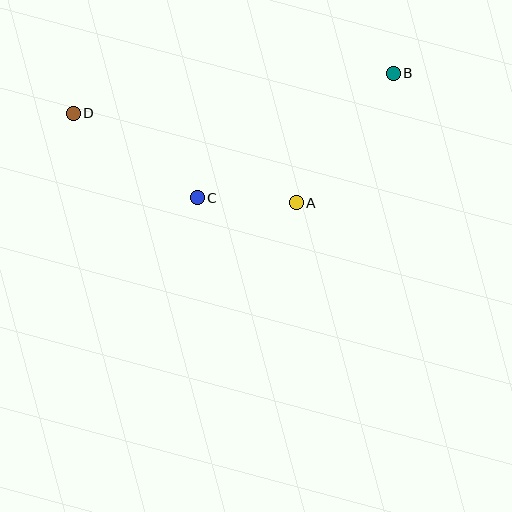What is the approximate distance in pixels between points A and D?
The distance between A and D is approximately 240 pixels.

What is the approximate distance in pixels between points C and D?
The distance between C and D is approximately 150 pixels.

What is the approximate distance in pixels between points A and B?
The distance between A and B is approximately 162 pixels.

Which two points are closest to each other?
Points A and C are closest to each other.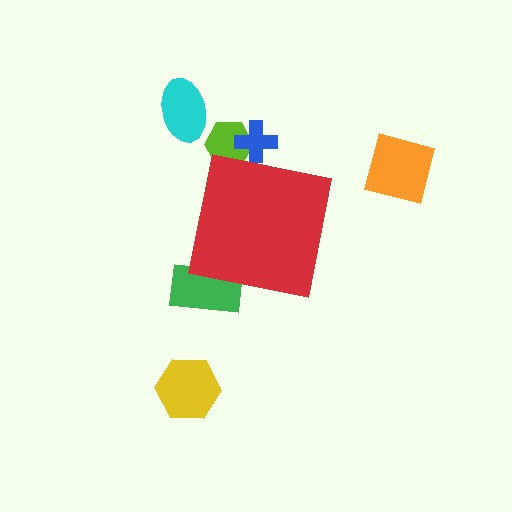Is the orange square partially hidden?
No, the orange square is fully visible.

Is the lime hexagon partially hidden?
Yes, the lime hexagon is partially hidden behind the red square.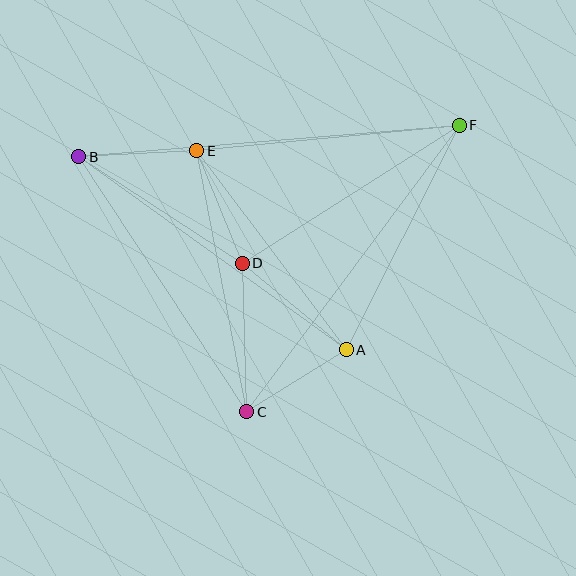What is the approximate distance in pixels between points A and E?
The distance between A and E is approximately 249 pixels.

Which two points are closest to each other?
Points A and C are closest to each other.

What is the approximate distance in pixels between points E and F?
The distance between E and F is approximately 264 pixels.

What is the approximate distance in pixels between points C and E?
The distance between C and E is approximately 266 pixels.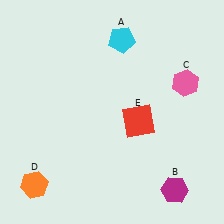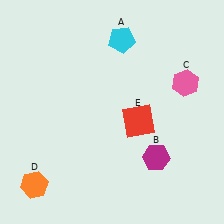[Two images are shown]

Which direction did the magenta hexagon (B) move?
The magenta hexagon (B) moved up.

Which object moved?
The magenta hexagon (B) moved up.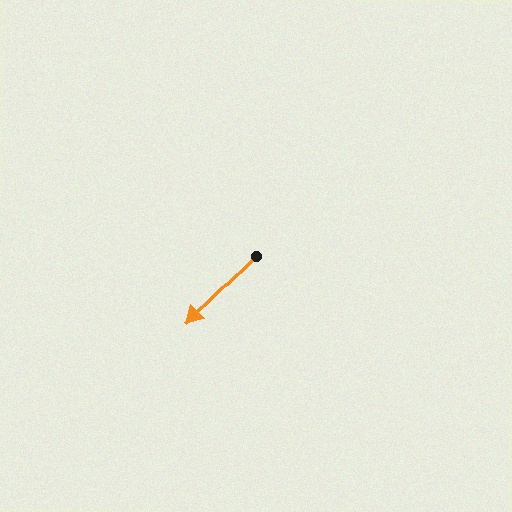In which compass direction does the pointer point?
Southwest.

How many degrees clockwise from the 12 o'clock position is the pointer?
Approximately 226 degrees.